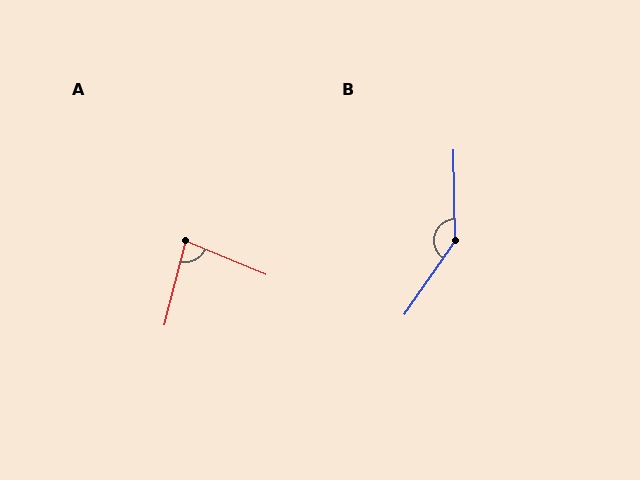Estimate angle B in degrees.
Approximately 145 degrees.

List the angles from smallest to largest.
A (82°), B (145°).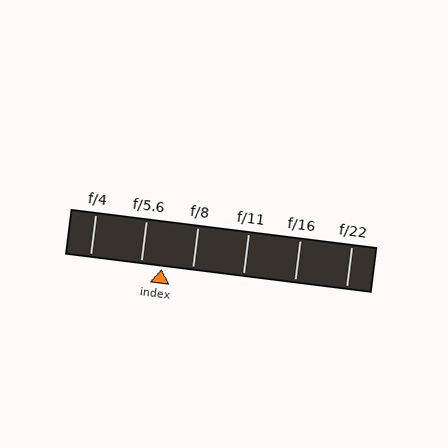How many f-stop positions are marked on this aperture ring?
There are 6 f-stop positions marked.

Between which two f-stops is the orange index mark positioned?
The index mark is between f/5.6 and f/8.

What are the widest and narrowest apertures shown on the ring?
The widest aperture shown is f/4 and the narrowest is f/22.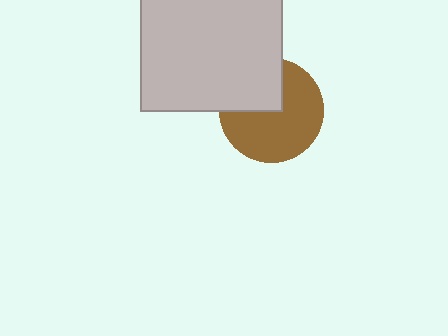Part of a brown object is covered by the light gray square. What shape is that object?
It is a circle.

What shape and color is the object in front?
The object in front is a light gray square.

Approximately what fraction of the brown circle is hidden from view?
Roughly 33% of the brown circle is hidden behind the light gray square.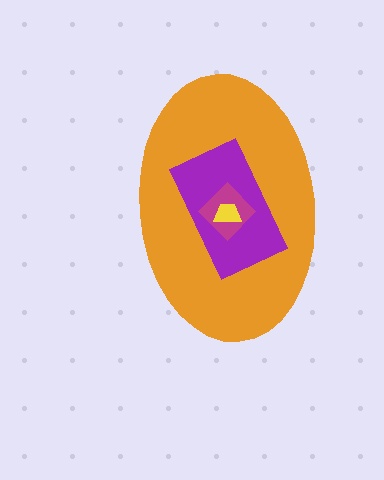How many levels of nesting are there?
4.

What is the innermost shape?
The yellow trapezoid.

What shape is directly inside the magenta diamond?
The yellow trapezoid.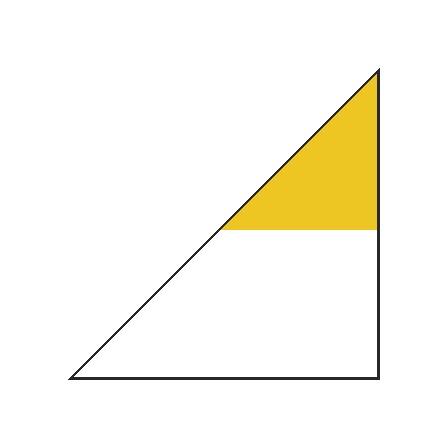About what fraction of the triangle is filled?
About one quarter (1/4).